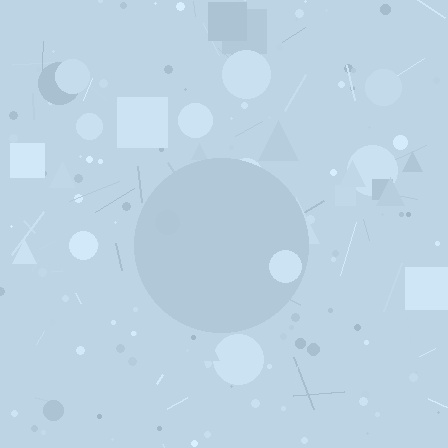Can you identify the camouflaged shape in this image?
The camouflaged shape is a circle.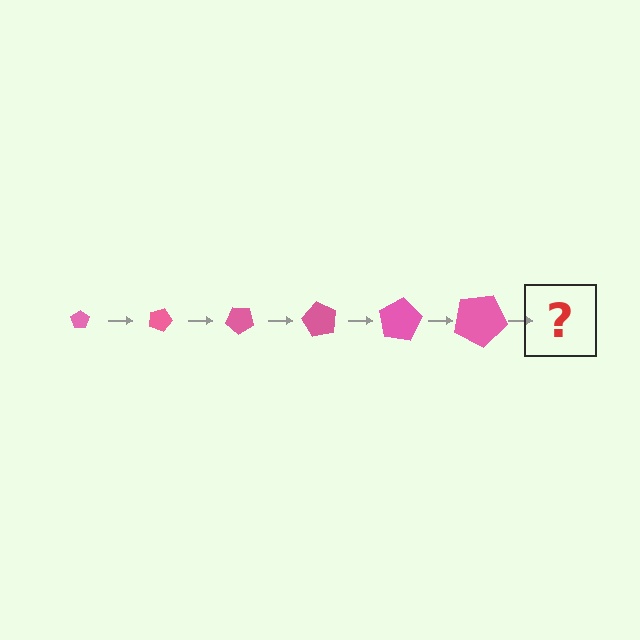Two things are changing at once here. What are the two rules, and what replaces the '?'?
The two rules are that the pentagon grows larger each step and it rotates 20 degrees each step. The '?' should be a pentagon, larger than the previous one and rotated 120 degrees from the start.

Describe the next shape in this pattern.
It should be a pentagon, larger than the previous one and rotated 120 degrees from the start.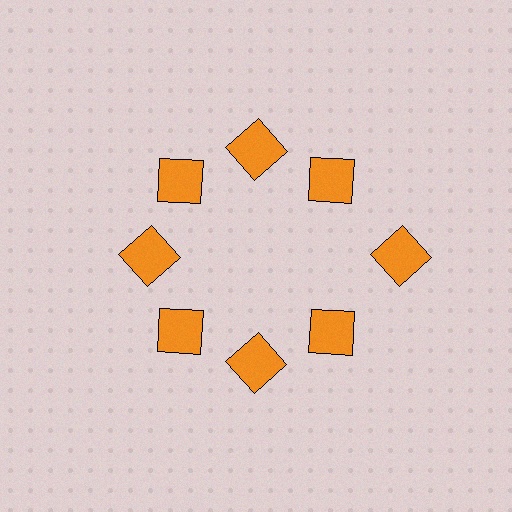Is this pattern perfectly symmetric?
No. The 8 orange squares are arranged in a ring, but one element near the 3 o'clock position is pushed outward from the center, breaking the 8-fold rotational symmetry.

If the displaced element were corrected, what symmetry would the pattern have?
It would have 8-fold rotational symmetry — the pattern would map onto itself every 45 degrees.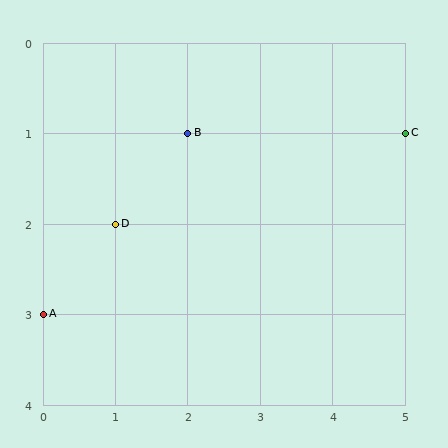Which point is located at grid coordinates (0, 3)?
Point A is at (0, 3).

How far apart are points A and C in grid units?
Points A and C are 5 columns and 2 rows apart (about 5.4 grid units diagonally).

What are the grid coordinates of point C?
Point C is at grid coordinates (5, 1).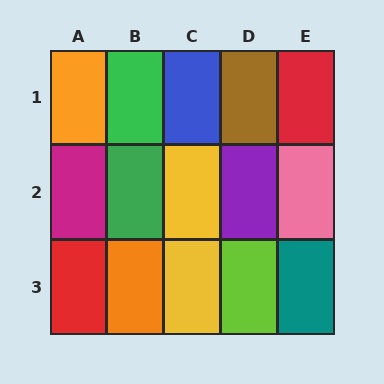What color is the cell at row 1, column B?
Green.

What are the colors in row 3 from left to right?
Red, orange, yellow, lime, teal.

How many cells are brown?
1 cell is brown.